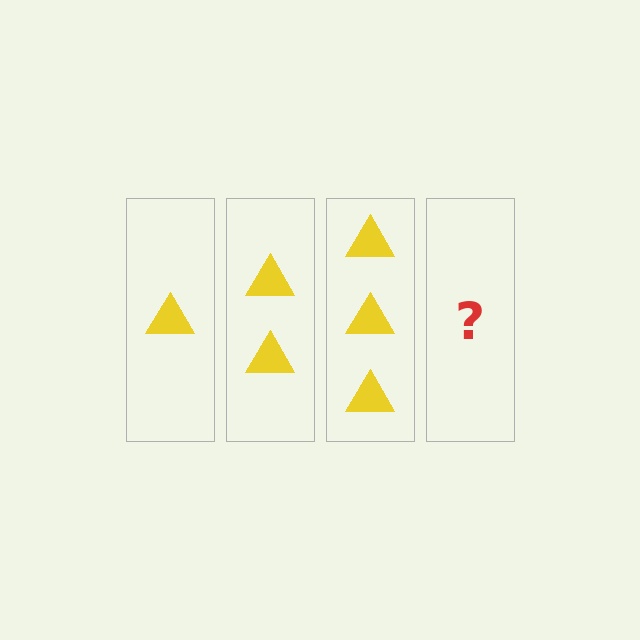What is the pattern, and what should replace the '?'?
The pattern is that each step adds one more triangle. The '?' should be 4 triangles.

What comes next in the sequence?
The next element should be 4 triangles.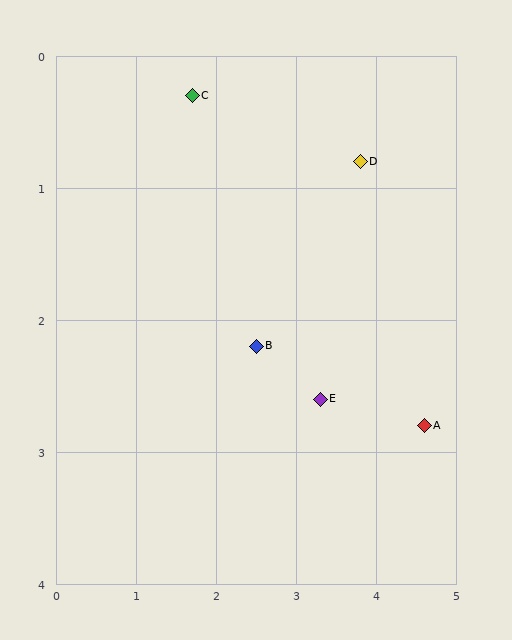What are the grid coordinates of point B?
Point B is at approximately (2.5, 2.2).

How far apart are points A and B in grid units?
Points A and B are about 2.2 grid units apart.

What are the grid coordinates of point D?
Point D is at approximately (3.8, 0.8).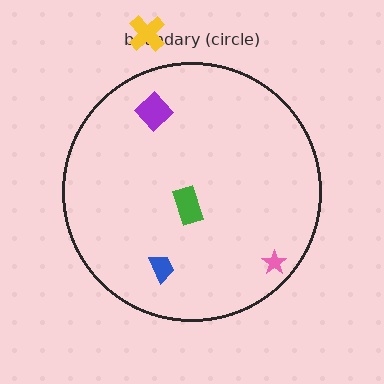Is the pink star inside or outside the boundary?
Inside.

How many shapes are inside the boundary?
4 inside, 1 outside.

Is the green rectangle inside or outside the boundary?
Inside.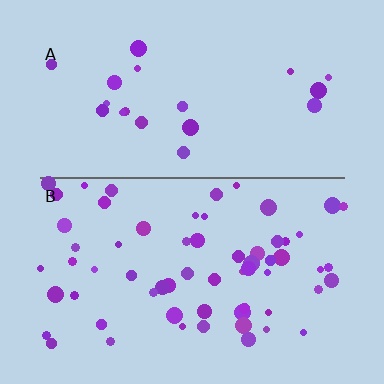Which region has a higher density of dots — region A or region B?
B (the bottom).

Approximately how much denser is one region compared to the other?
Approximately 3.0× — region B over region A.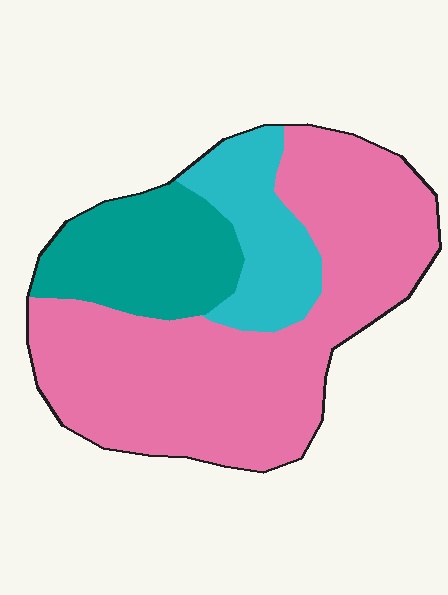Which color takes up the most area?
Pink, at roughly 65%.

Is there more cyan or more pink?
Pink.